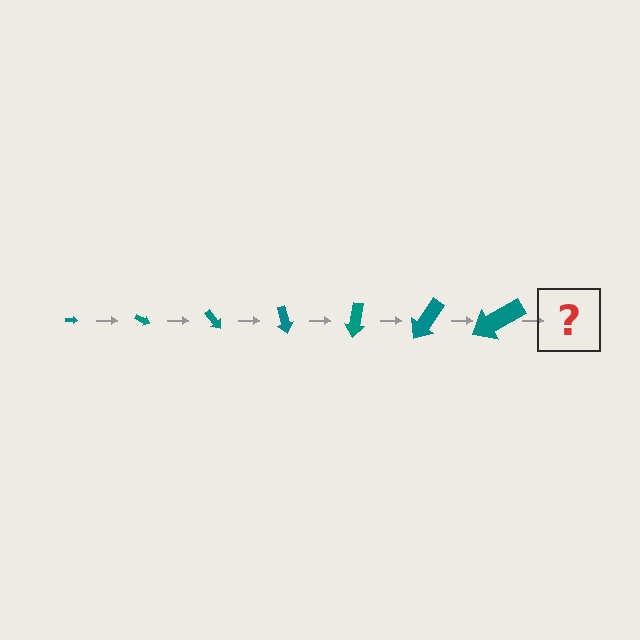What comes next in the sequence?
The next element should be an arrow, larger than the previous one and rotated 175 degrees from the start.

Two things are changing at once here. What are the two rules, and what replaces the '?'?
The two rules are that the arrow grows larger each step and it rotates 25 degrees each step. The '?' should be an arrow, larger than the previous one and rotated 175 degrees from the start.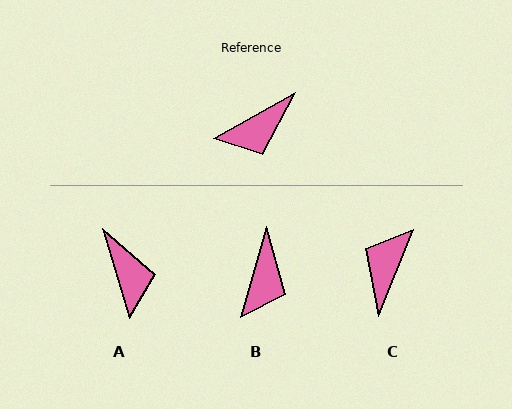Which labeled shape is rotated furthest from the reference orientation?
C, about 141 degrees away.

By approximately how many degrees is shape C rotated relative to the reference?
Approximately 141 degrees clockwise.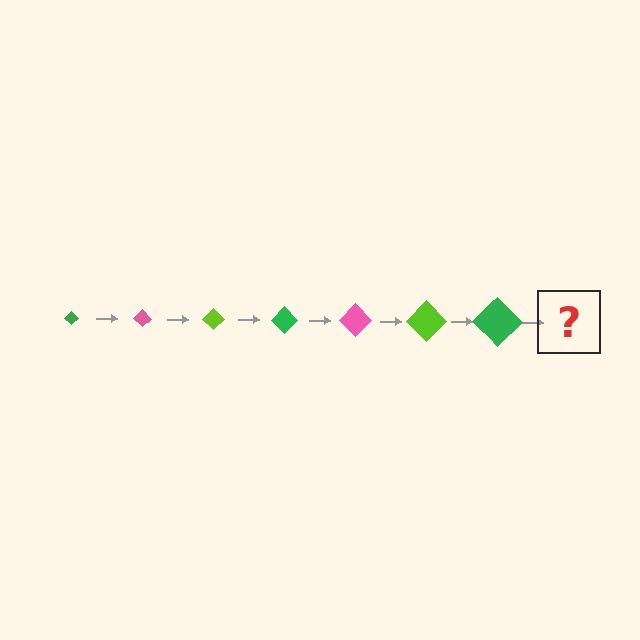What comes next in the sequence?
The next element should be a pink diamond, larger than the previous one.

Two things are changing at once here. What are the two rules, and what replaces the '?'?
The two rules are that the diamond grows larger each step and the color cycles through green, pink, and lime. The '?' should be a pink diamond, larger than the previous one.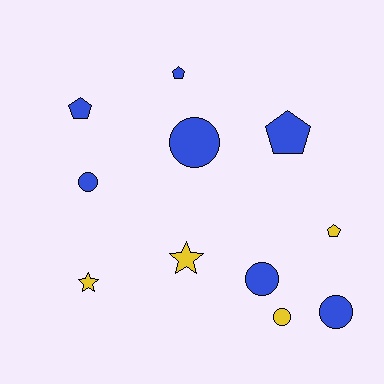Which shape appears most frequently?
Circle, with 5 objects.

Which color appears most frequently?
Blue, with 7 objects.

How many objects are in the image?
There are 11 objects.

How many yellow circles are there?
There is 1 yellow circle.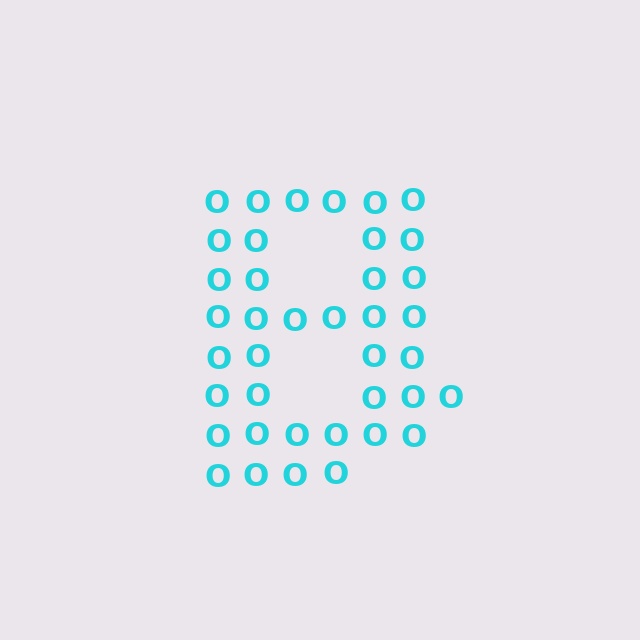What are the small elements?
The small elements are letter O's.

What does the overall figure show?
The overall figure shows the letter B.